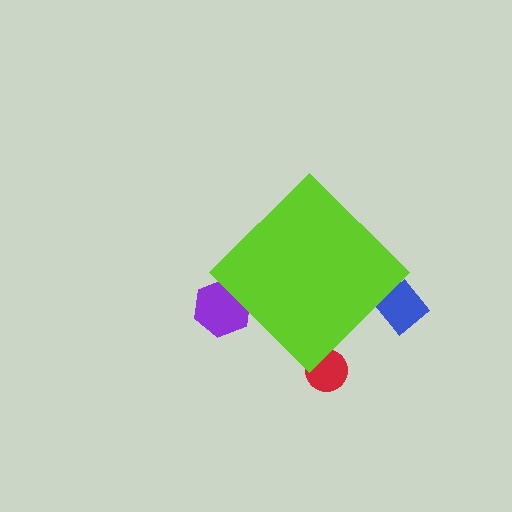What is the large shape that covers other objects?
A lime diamond.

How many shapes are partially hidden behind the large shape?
3 shapes are partially hidden.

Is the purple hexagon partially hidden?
Yes, the purple hexagon is partially hidden behind the lime diamond.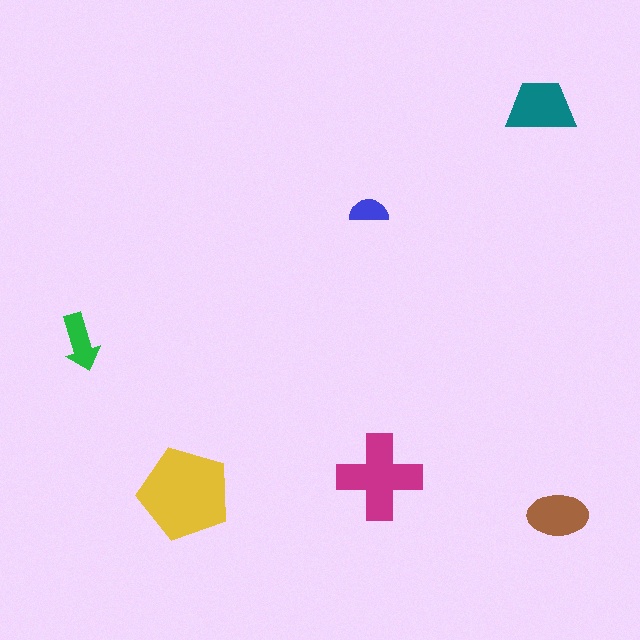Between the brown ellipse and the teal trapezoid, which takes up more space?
The teal trapezoid.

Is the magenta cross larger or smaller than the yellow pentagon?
Smaller.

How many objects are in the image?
There are 6 objects in the image.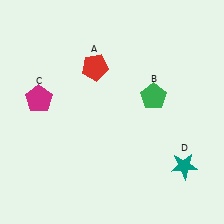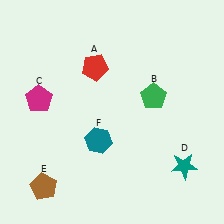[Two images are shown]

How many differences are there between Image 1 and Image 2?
There are 2 differences between the two images.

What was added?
A brown pentagon (E), a teal hexagon (F) were added in Image 2.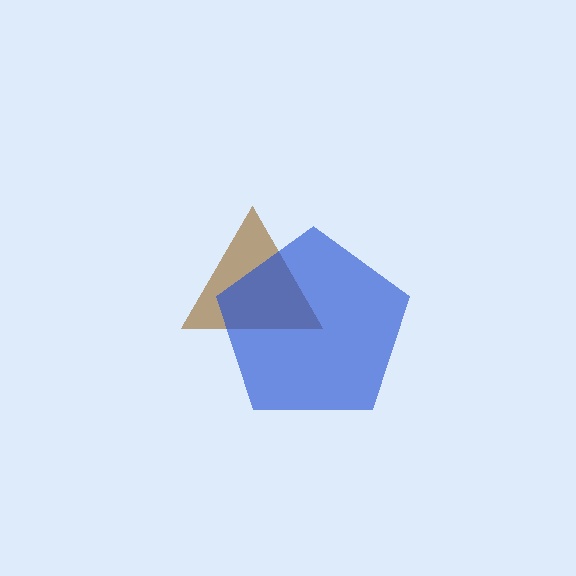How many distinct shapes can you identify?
There are 2 distinct shapes: a brown triangle, a blue pentagon.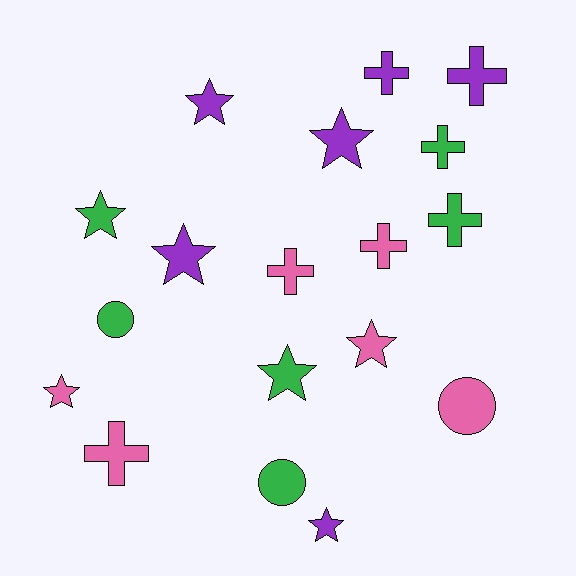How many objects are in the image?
There are 18 objects.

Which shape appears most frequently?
Star, with 8 objects.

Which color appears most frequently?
Green, with 6 objects.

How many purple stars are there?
There are 4 purple stars.